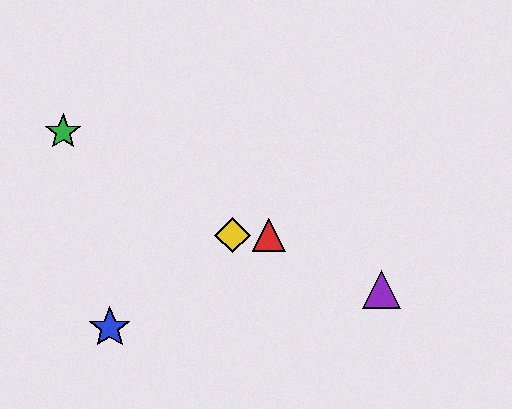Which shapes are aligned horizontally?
The red triangle, the yellow diamond are aligned horizontally.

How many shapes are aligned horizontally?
2 shapes (the red triangle, the yellow diamond) are aligned horizontally.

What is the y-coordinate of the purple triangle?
The purple triangle is at y≈289.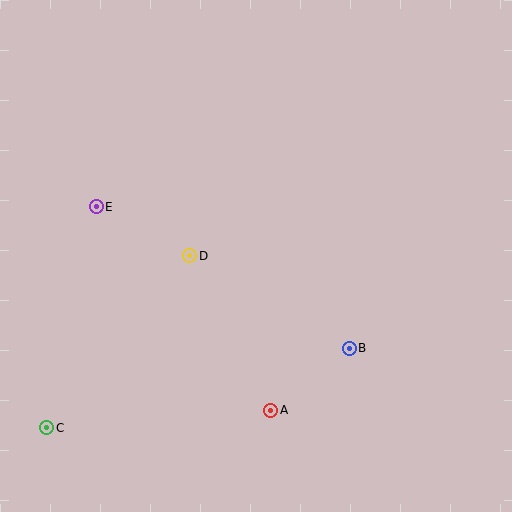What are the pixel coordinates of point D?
Point D is at (190, 256).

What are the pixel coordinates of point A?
Point A is at (271, 410).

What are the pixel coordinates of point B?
Point B is at (349, 348).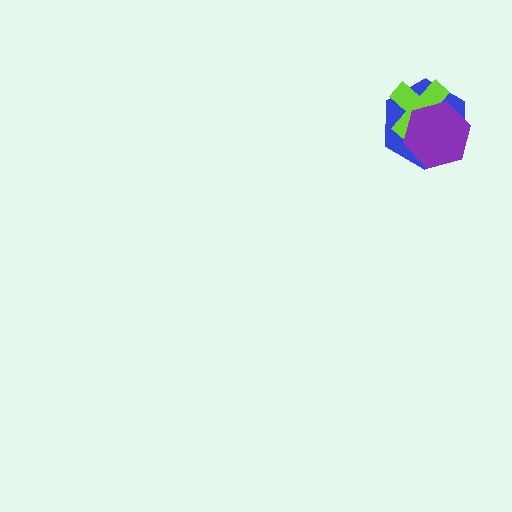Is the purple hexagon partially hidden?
No, no other shape covers it.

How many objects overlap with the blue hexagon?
2 objects overlap with the blue hexagon.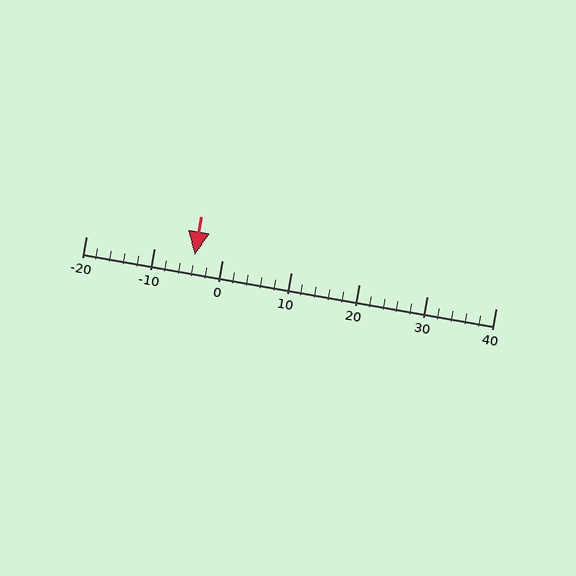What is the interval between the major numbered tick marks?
The major tick marks are spaced 10 units apart.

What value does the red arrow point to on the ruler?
The red arrow points to approximately -4.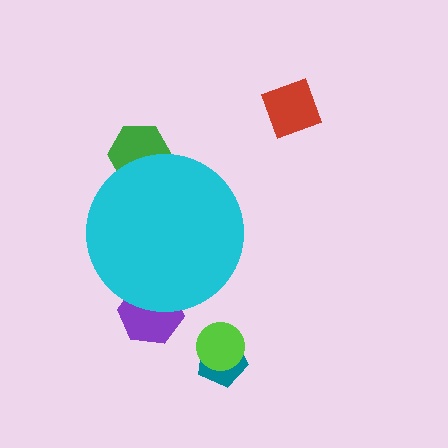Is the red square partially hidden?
No, the red square is fully visible.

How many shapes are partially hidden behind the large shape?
2 shapes are partially hidden.